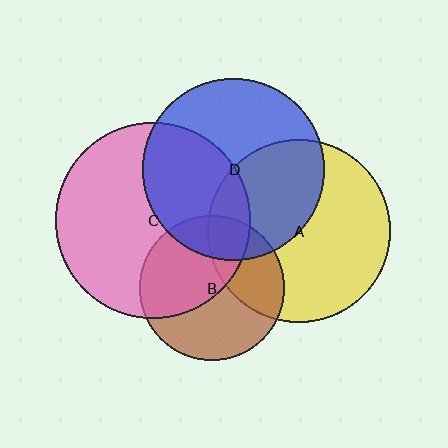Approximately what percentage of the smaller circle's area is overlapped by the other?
Approximately 15%.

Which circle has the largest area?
Circle C (pink).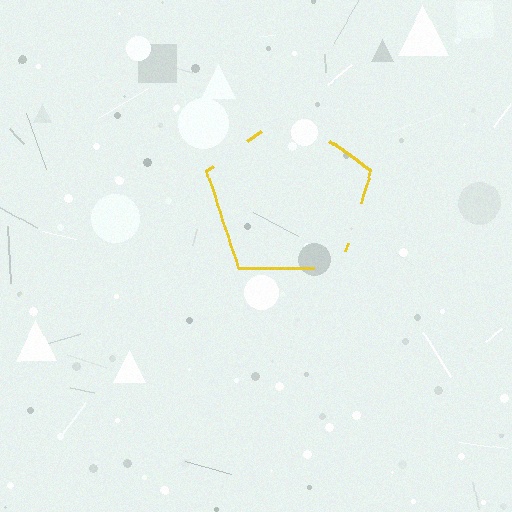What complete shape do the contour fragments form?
The contour fragments form a pentagon.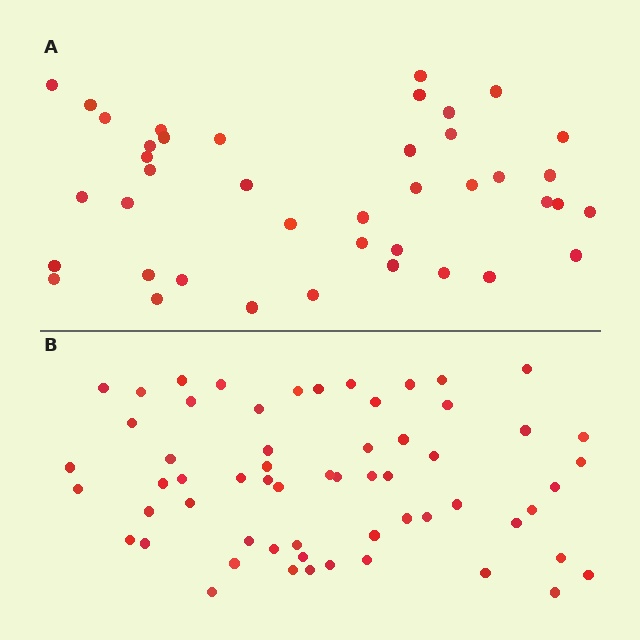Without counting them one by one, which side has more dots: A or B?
Region B (the bottom region) has more dots.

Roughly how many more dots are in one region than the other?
Region B has approximately 20 more dots than region A.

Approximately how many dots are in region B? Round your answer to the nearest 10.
About 60 dots.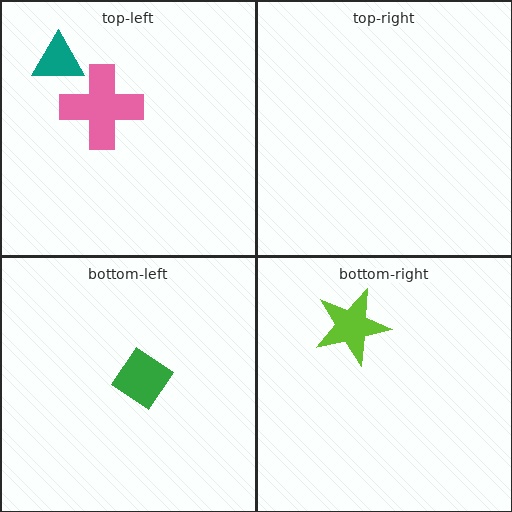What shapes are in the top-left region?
The teal triangle, the pink cross.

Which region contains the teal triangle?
The top-left region.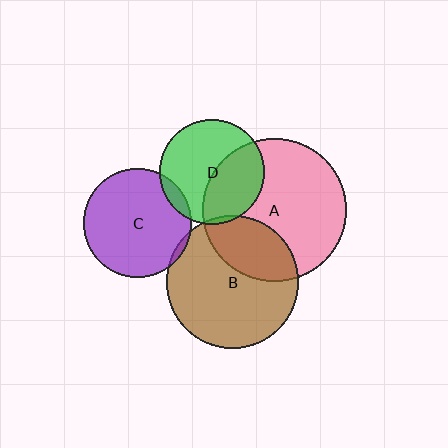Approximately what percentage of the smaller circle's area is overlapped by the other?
Approximately 10%.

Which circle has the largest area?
Circle A (pink).